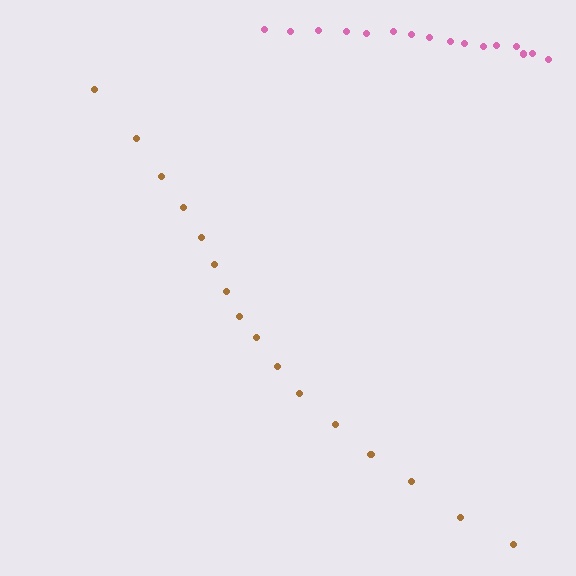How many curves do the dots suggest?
There are 2 distinct paths.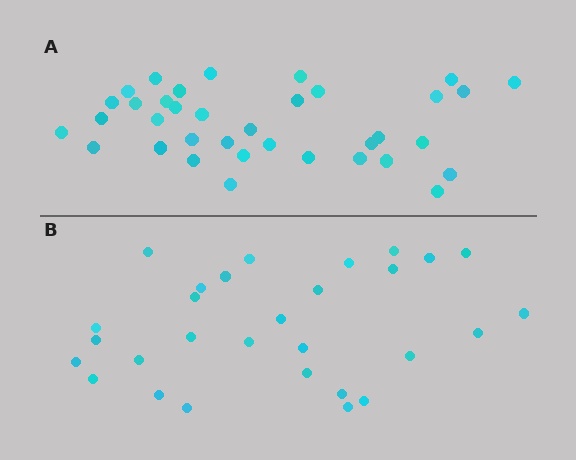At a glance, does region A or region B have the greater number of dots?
Region A (the top region) has more dots.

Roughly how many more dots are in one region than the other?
Region A has roughly 8 or so more dots than region B.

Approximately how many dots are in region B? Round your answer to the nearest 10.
About 30 dots. (The exact count is 29, which rounds to 30.)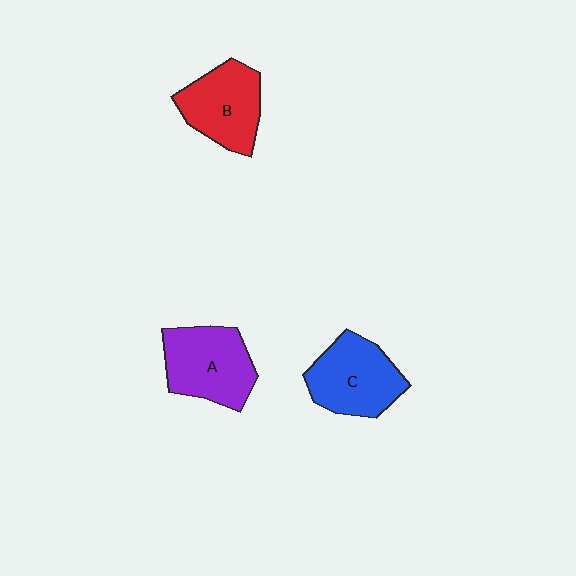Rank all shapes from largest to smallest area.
From largest to smallest: A (purple), C (blue), B (red).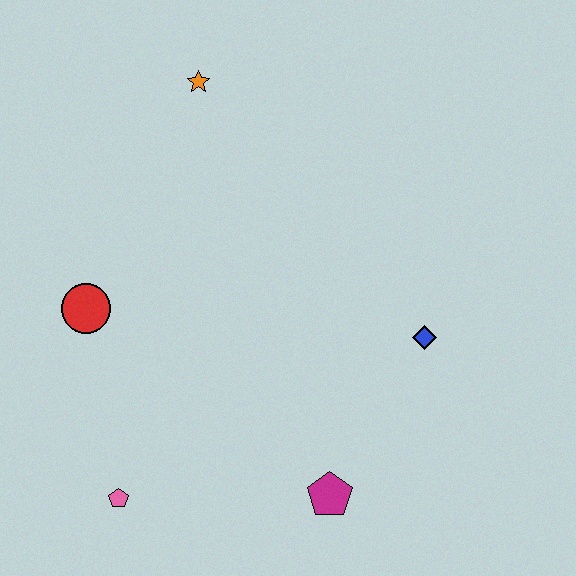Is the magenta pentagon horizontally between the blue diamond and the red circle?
Yes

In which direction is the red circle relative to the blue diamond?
The red circle is to the left of the blue diamond.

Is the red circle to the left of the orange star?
Yes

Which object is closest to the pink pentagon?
The red circle is closest to the pink pentagon.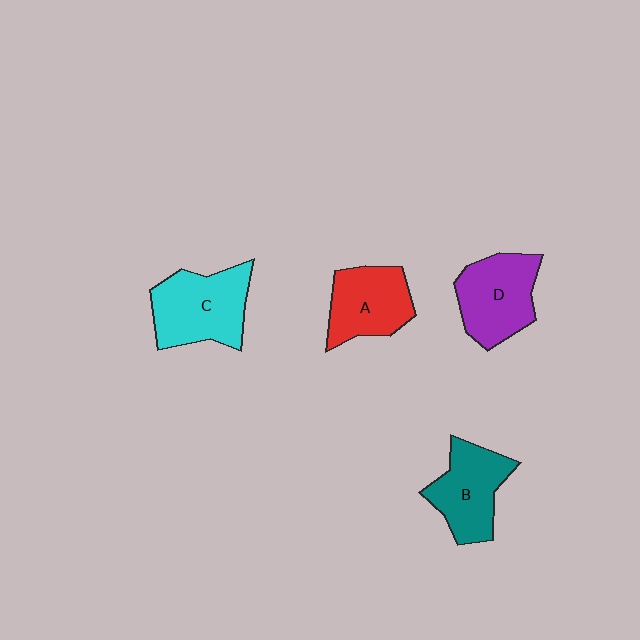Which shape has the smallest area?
Shape A (red).